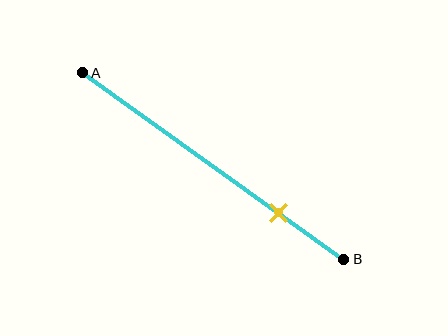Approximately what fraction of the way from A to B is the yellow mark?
The yellow mark is approximately 75% of the way from A to B.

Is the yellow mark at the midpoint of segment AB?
No, the mark is at about 75% from A, not at the 50% midpoint.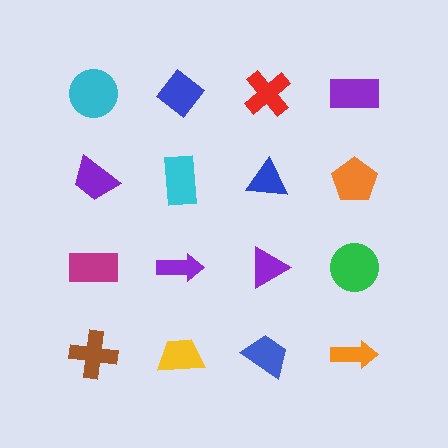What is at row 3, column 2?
A purple arrow.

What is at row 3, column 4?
A green circle.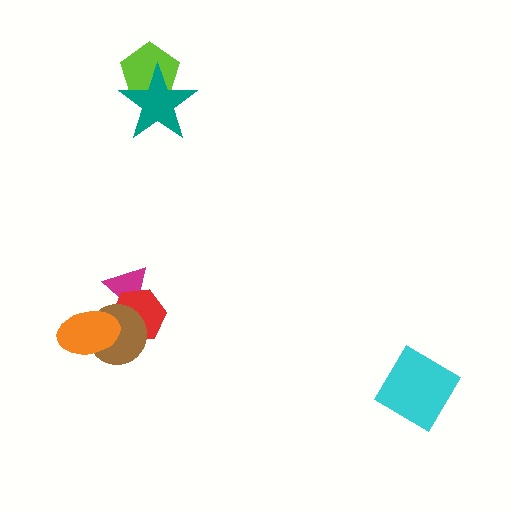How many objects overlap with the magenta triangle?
2 objects overlap with the magenta triangle.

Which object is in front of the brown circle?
The orange ellipse is in front of the brown circle.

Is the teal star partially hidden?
No, no other shape covers it.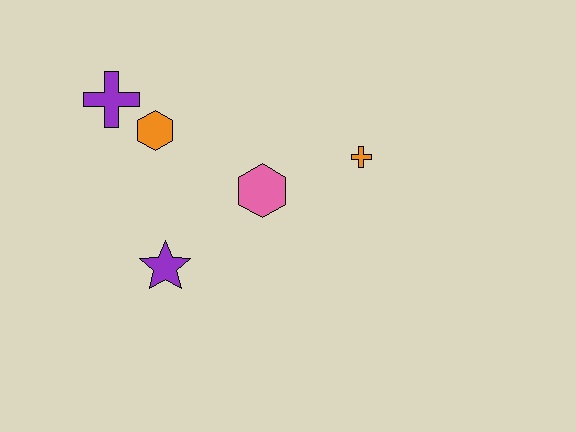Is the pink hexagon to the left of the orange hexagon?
No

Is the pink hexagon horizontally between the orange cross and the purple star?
Yes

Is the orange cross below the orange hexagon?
Yes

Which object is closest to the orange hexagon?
The purple cross is closest to the orange hexagon.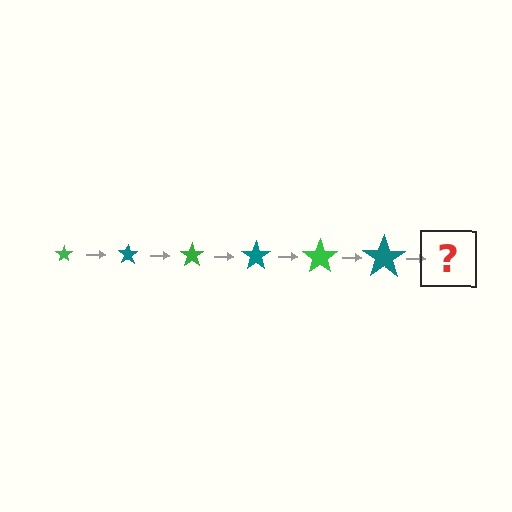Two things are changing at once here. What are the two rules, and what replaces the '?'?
The two rules are that the star grows larger each step and the color cycles through green and teal. The '?' should be a green star, larger than the previous one.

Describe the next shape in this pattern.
It should be a green star, larger than the previous one.